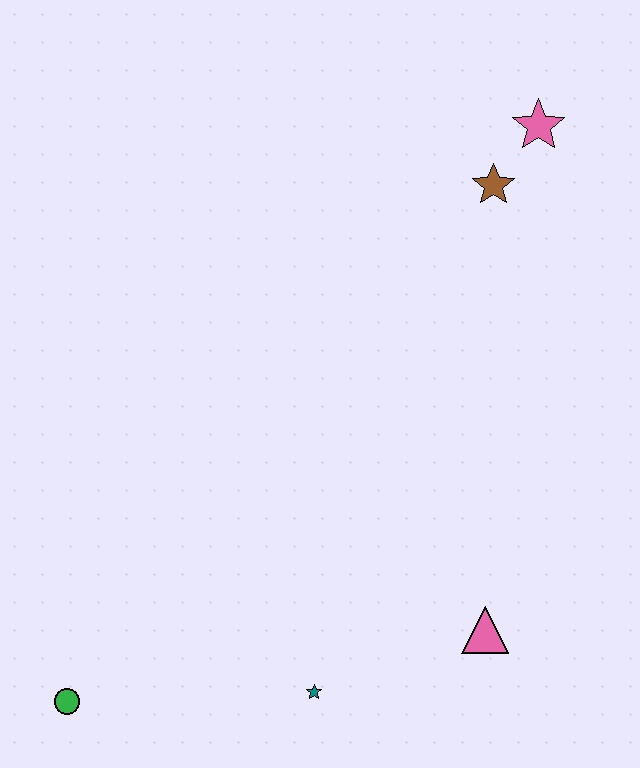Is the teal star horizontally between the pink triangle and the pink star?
No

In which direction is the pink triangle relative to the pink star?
The pink triangle is below the pink star.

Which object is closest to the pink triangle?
The teal star is closest to the pink triangle.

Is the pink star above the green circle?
Yes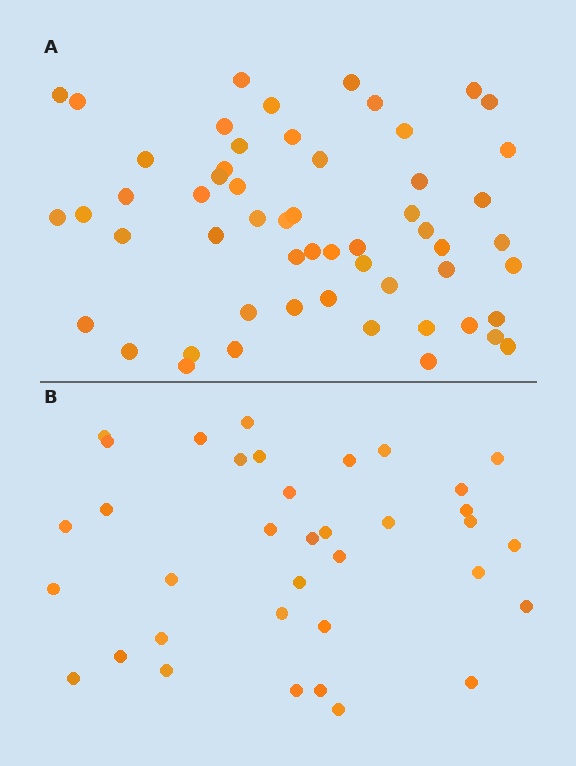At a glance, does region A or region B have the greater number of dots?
Region A (the top region) has more dots.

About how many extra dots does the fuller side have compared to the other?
Region A has approximately 20 more dots than region B.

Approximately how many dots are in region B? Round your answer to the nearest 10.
About 40 dots. (The exact count is 36, which rounds to 40.)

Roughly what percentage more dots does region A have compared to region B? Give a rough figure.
About 55% more.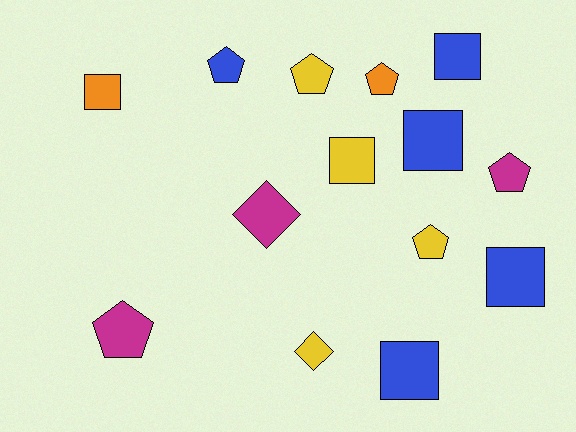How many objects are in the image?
There are 14 objects.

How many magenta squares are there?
There are no magenta squares.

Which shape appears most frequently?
Square, with 6 objects.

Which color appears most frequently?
Blue, with 5 objects.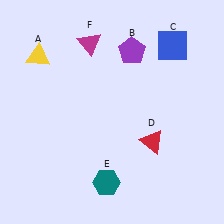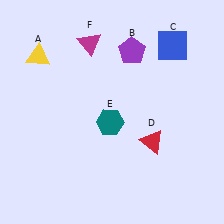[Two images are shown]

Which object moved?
The teal hexagon (E) moved up.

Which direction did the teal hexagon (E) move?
The teal hexagon (E) moved up.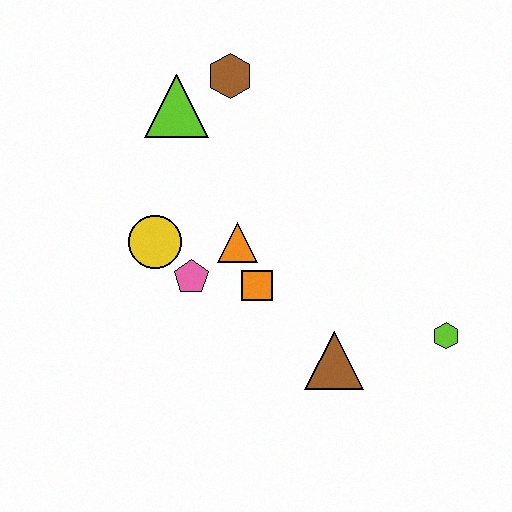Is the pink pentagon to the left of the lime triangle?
No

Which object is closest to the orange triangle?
The orange square is closest to the orange triangle.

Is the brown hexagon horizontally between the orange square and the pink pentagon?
Yes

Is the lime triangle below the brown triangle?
No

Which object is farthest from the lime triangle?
The lime hexagon is farthest from the lime triangle.